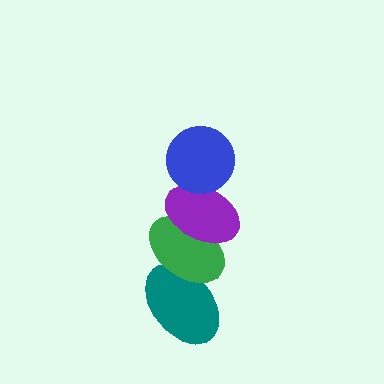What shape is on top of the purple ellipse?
The blue circle is on top of the purple ellipse.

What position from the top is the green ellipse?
The green ellipse is 3rd from the top.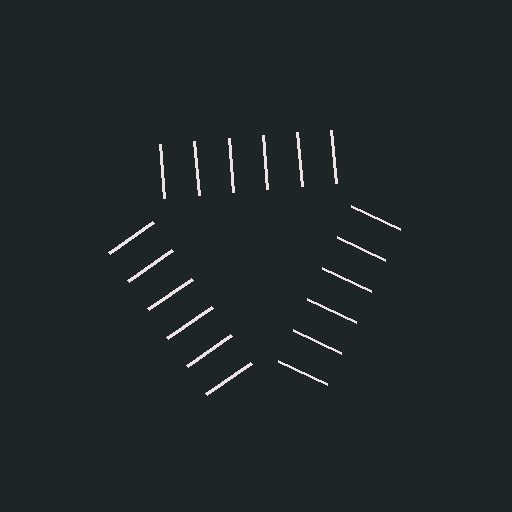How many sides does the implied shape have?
3 sides — the line-ends trace a triangle.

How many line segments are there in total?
18 — 6 along each of the 3 edges.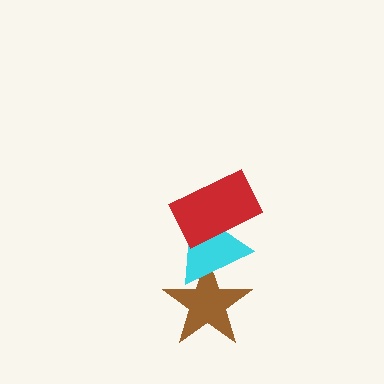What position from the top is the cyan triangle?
The cyan triangle is 2nd from the top.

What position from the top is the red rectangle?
The red rectangle is 1st from the top.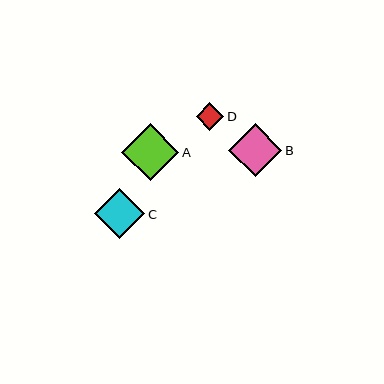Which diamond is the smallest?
Diamond D is the smallest with a size of approximately 28 pixels.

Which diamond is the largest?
Diamond A is the largest with a size of approximately 57 pixels.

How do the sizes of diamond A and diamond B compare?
Diamond A and diamond B are approximately the same size.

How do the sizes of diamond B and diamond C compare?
Diamond B and diamond C are approximately the same size.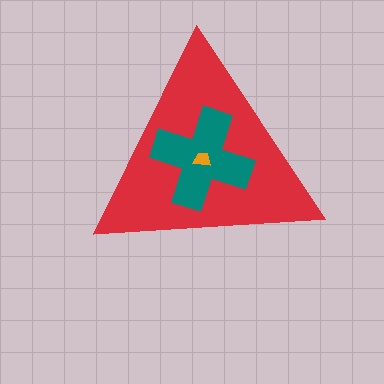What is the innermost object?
The orange trapezoid.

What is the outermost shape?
The red triangle.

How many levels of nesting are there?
3.